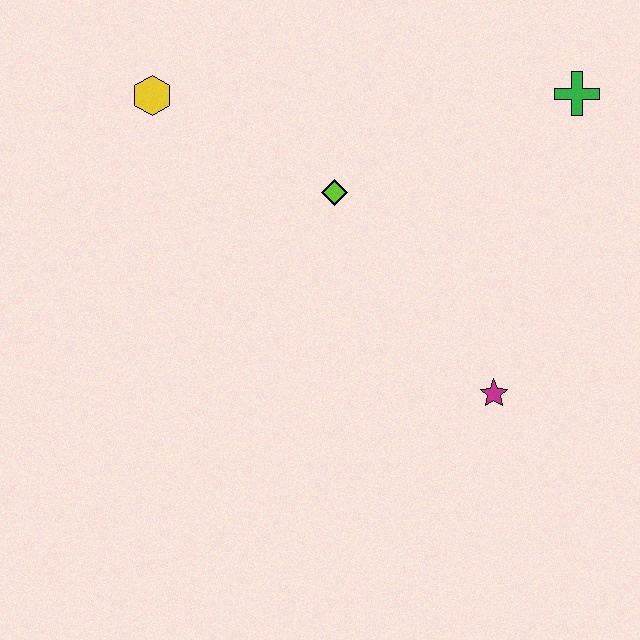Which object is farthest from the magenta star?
The yellow hexagon is farthest from the magenta star.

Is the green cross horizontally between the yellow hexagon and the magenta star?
No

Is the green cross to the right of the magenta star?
Yes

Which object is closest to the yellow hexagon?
The lime diamond is closest to the yellow hexagon.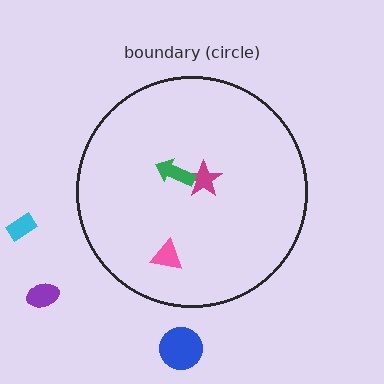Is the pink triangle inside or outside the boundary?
Inside.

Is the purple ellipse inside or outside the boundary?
Outside.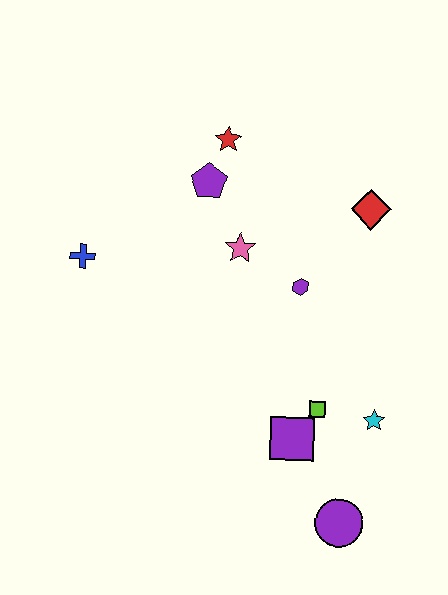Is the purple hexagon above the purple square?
Yes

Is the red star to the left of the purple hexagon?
Yes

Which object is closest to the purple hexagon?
The pink star is closest to the purple hexagon.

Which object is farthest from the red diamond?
The purple circle is farthest from the red diamond.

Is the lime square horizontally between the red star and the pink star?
No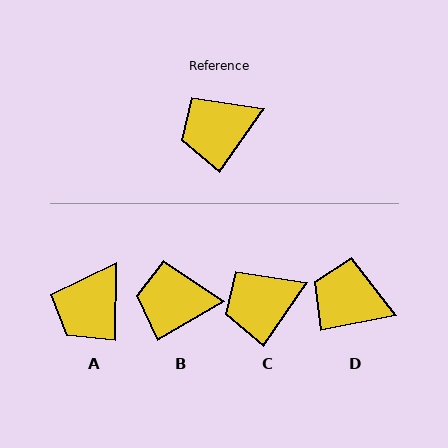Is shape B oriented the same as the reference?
No, it is off by about 25 degrees.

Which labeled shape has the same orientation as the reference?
C.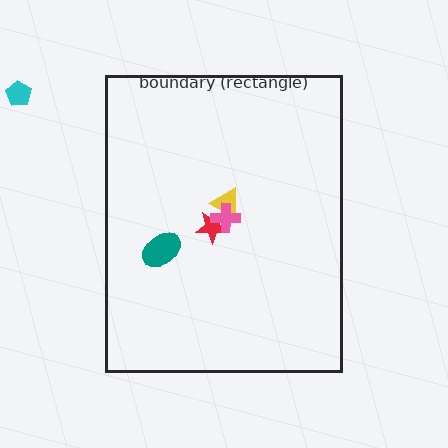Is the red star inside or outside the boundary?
Inside.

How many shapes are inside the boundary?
4 inside, 1 outside.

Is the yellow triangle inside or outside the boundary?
Inside.